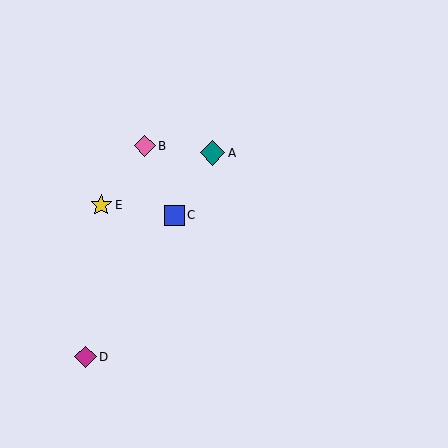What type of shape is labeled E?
Shape E is a yellow star.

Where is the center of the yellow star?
The center of the yellow star is at (101, 205).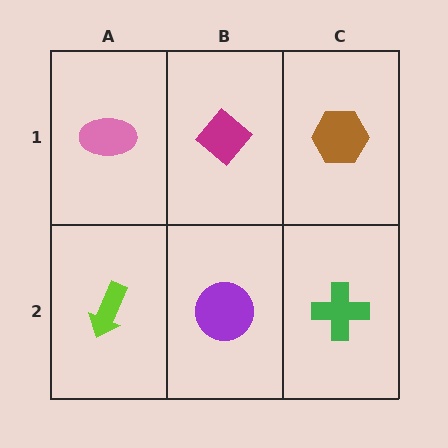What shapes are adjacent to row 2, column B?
A magenta diamond (row 1, column B), a lime arrow (row 2, column A), a green cross (row 2, column C).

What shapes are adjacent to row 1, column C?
A green cross (row 2, column C), a magenta diamond (row 1, column B).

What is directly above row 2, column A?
A pink ellipse.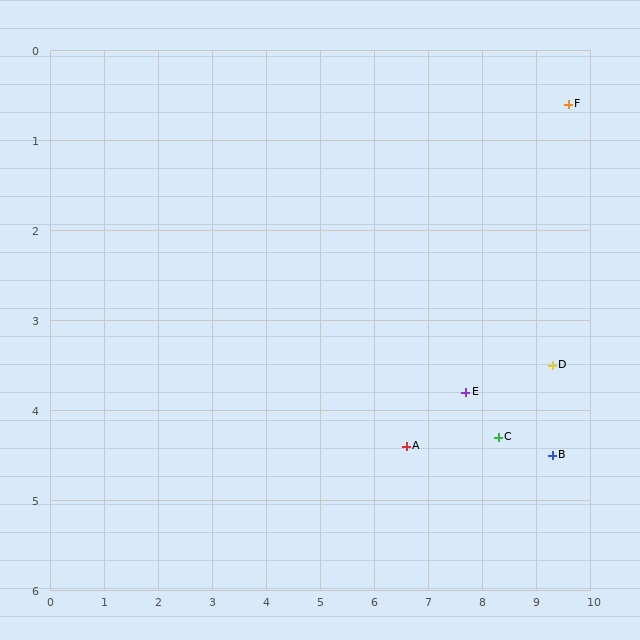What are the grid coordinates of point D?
Point D is at approximately (9.3, 3.5).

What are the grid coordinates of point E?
Point E is at approximately (7.7, 3.8).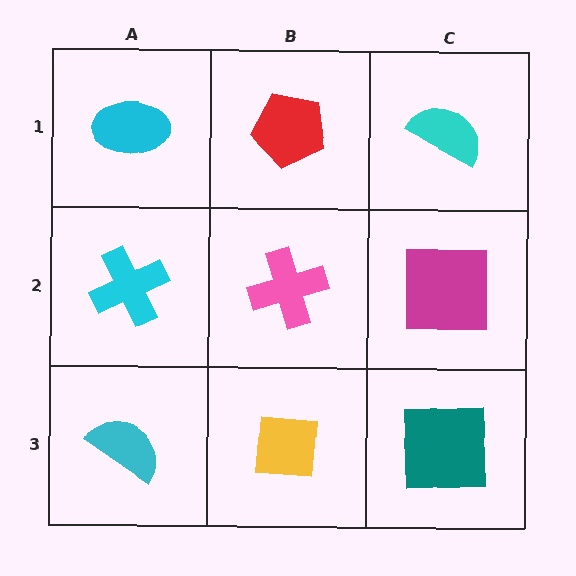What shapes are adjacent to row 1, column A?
A cyan cross (row 2, column A), a red pentagon (row 1, column B).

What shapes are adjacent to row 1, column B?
A pink cross (row 2, column B), a cyan ellipse (row 1, column A), a cyan semicircle (row 1, column C).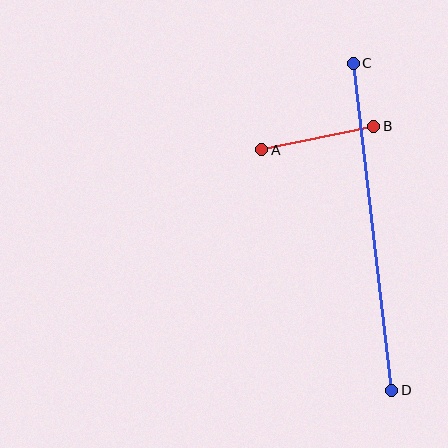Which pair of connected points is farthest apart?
Points C and D are farthest apart.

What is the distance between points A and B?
The distance is approximately 115 pixels.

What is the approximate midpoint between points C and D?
The midpoint is at approximately (373, 227) pixels.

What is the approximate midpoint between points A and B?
The midpoint is at approximately (318, 138) pixels.